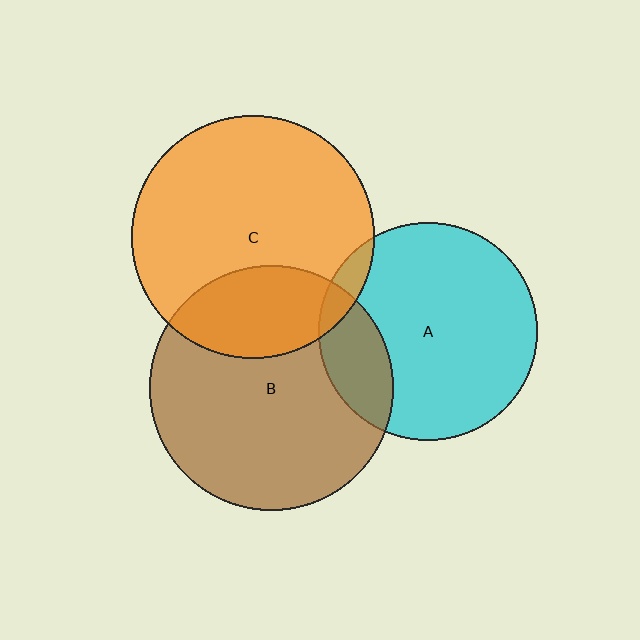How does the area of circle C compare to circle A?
Approximately 1.2 times.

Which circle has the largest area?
Circle B (brown).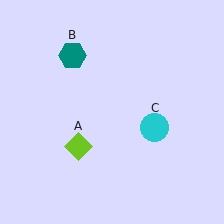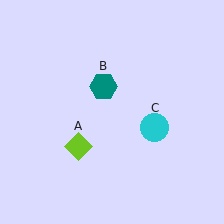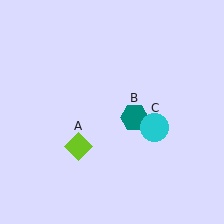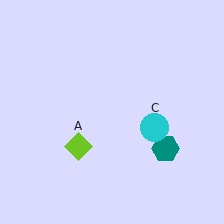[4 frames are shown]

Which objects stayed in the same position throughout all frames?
Lime diamond (object A) and cyan circle (object C) remained stationary.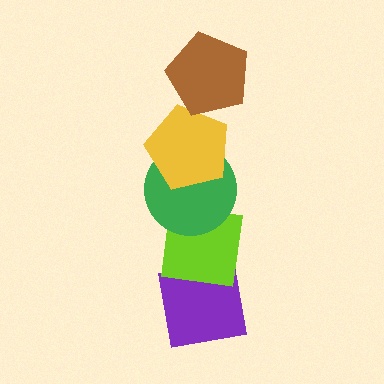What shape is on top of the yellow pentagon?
The brown pentagon is on top of the yellow pentagon.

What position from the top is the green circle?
The green circle is 3rd from the top.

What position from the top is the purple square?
The purple square is 5th from the top.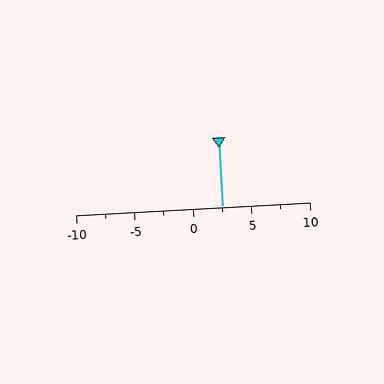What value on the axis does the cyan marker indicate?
The marker indicates approximately 2.5.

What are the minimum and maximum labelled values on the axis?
The axis runs from -10 to 10.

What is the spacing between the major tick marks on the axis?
The major ticks are spaced 5 apart.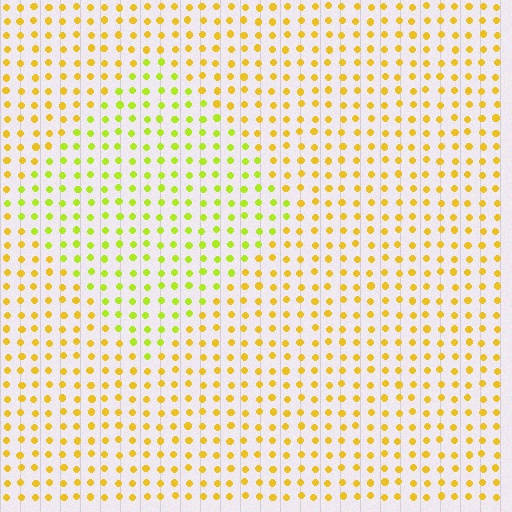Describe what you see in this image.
The image is filled with small yellow elements in a uniform arrangement. A diamond-shaped region is visible where the elements are tinted to a slightly different hue, forming a subtle color boundary.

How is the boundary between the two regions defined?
The boundary is defined purely by a slight shift in hue (about 32 degrees). Spacing, size, and orientation are identical on both sides.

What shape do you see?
I see a diamond.